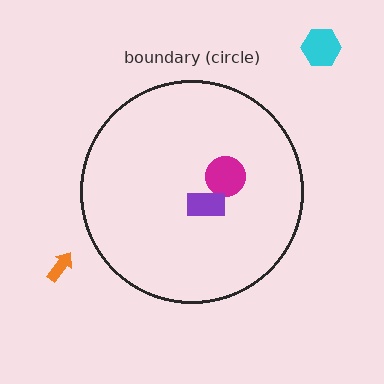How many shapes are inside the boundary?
2 inside, 2 outside.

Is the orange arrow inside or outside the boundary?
Outside.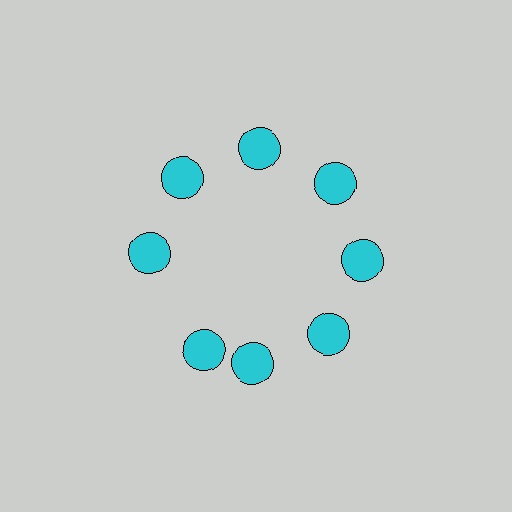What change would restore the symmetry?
The symmetry would be restored by rotating it back into even spacing with its neighbors so that all 8 circles sit at equal angles and equal distance from the center.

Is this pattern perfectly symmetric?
No. The 8 cyan circles are arranged in a ring, but one element near the 8 o'clock position is rotated out of alignment along the ring, breaking the 8-fold rotational symmetry.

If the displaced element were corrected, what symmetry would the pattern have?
It would have 8-fold rotational symmetry — the pattern would map onto itself every 45 degrees.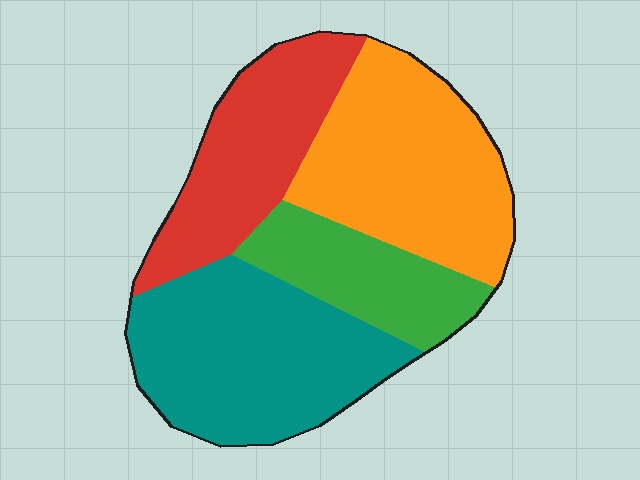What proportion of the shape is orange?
Orange covers 30% of the shape.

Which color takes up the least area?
Green, at roughly 15%.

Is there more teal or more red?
Teal.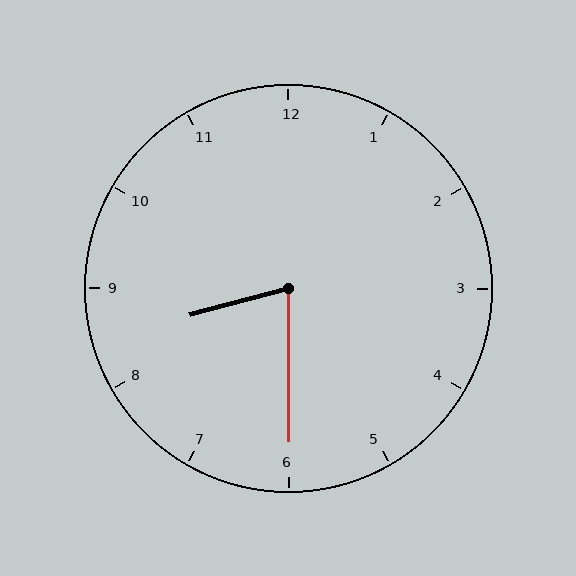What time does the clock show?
8:30.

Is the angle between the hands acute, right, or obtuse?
It is acute.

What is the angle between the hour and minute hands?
Approximately 75 degrees.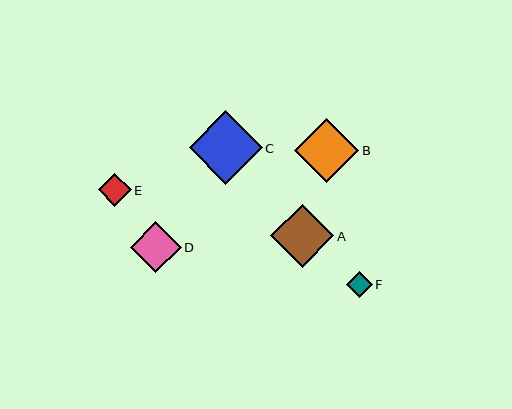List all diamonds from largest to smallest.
From largest to smallest: C, B, A, D, E, F.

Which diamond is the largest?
Diamond C is the largest with a size of approximately 73 pixels.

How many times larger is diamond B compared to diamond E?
Diamond B is approximately 1.9 times the size of diamond E.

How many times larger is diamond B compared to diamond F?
Diamond B is approximately 2.5 times the size of diamond F.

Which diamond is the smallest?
Diamond F is the smallest with a size of approximately 26 pixels.